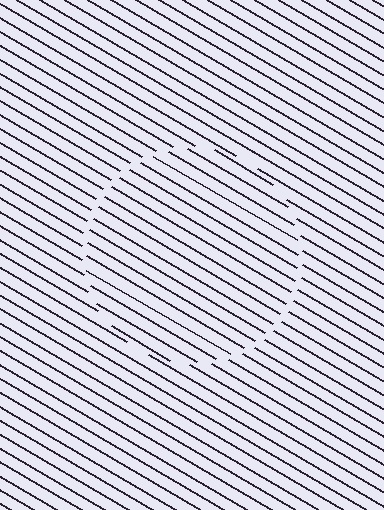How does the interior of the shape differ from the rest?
The interior of the shape contains the same grating, shifted by half a period — the contour is defined by the phase discontinuity where line-ends from the inner and outer gratings abut.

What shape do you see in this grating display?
An illusory circle. The interior of the shape contains the same grating, shifted by half a period — the contour is defined by the phase discontinuity where line-ends from the inner and outer gratings abut.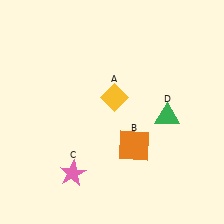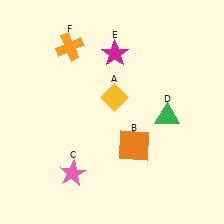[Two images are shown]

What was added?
A magenta star (E), an orange cross (F) were added in Image 2.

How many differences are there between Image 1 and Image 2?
There are 2 differences between the two images.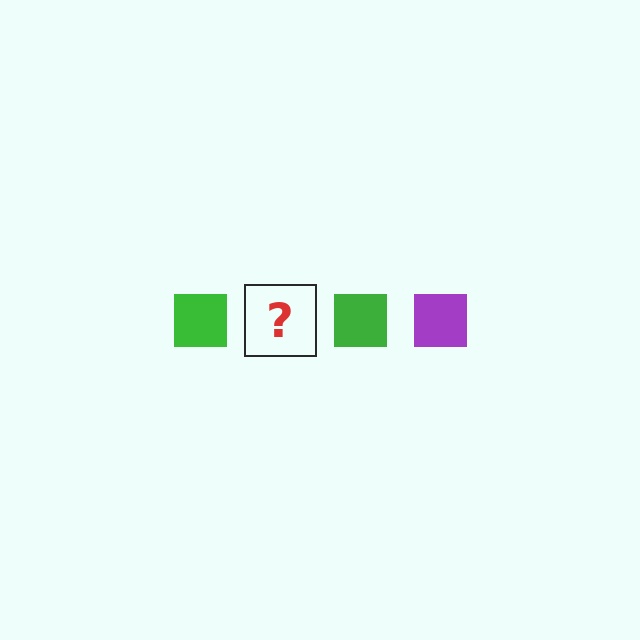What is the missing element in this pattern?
The missing element is a purple square.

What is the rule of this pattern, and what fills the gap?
The rule is that the pattern cycles through green, purple squares. The gap should be filled with a purple square.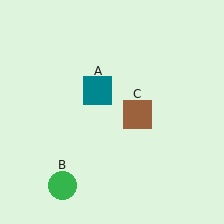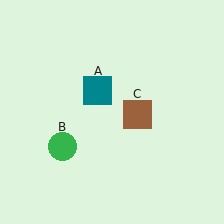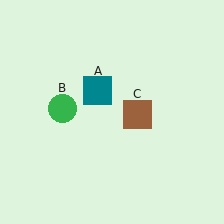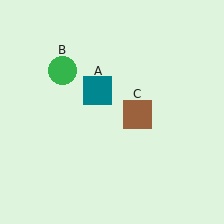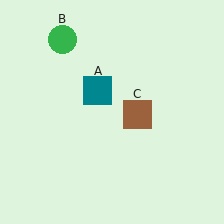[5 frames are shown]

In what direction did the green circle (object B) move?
The green circle (object B) moved up.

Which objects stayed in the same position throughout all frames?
Teal square (object A) and brown square (object C) remained stationary.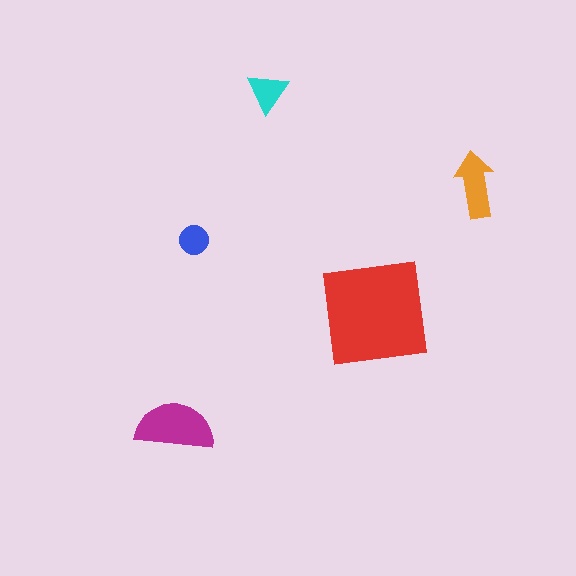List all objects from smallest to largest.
The blue circle, the cyan triangle, the orange arrow, the magenta semicircle, the red square.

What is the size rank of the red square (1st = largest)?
1st.